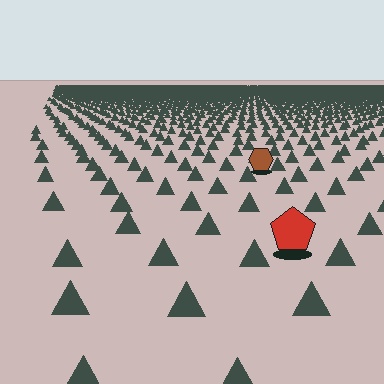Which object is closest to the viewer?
The red pentagon is closest. The texture marks near it are larger and more spread out.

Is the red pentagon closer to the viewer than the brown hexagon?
Yes. The red pentagon is closer — you can tell from the texture gradient: the ground texture is coarser near it.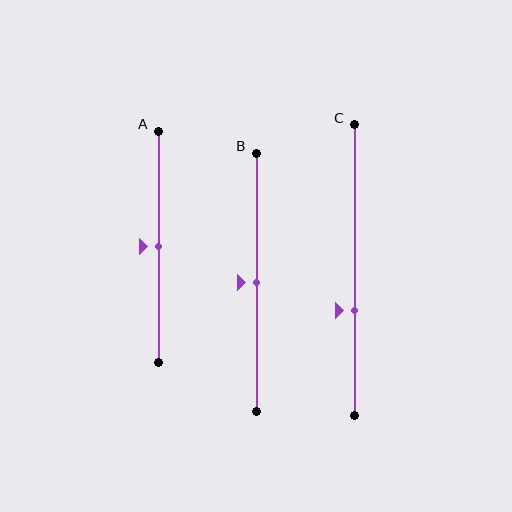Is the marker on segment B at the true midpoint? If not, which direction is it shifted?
Yes, the marker on segment B is at the true midpoint.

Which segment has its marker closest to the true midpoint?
Segment A has its marker closest to the true midpoint.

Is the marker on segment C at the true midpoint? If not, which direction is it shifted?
No, the marker on segment C is shifted downward by about 14% of the segment length.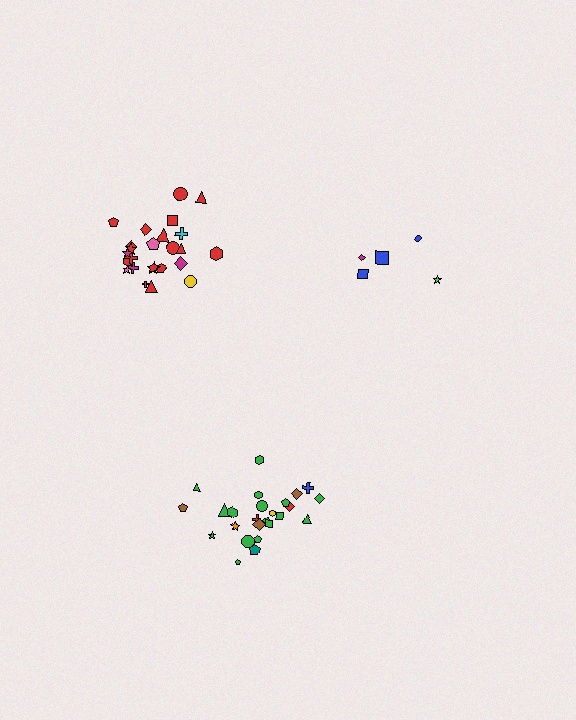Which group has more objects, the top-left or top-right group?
The top-left group.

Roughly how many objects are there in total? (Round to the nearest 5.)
Roughly 55 objects in total.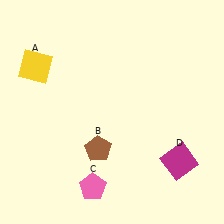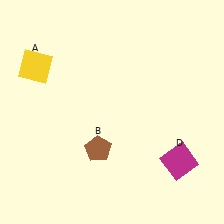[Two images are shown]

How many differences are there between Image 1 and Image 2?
There is 1 difference between the two images.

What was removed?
The pink pentagon (C) was removed in Image 2.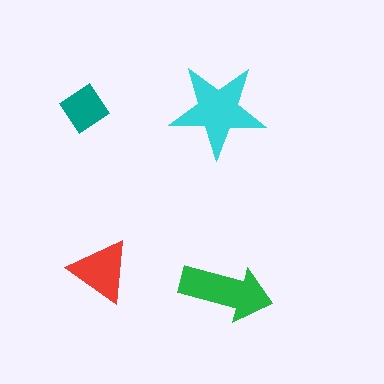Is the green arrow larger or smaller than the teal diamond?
Larger.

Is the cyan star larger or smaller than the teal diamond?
Larger.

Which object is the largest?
The cyan star.